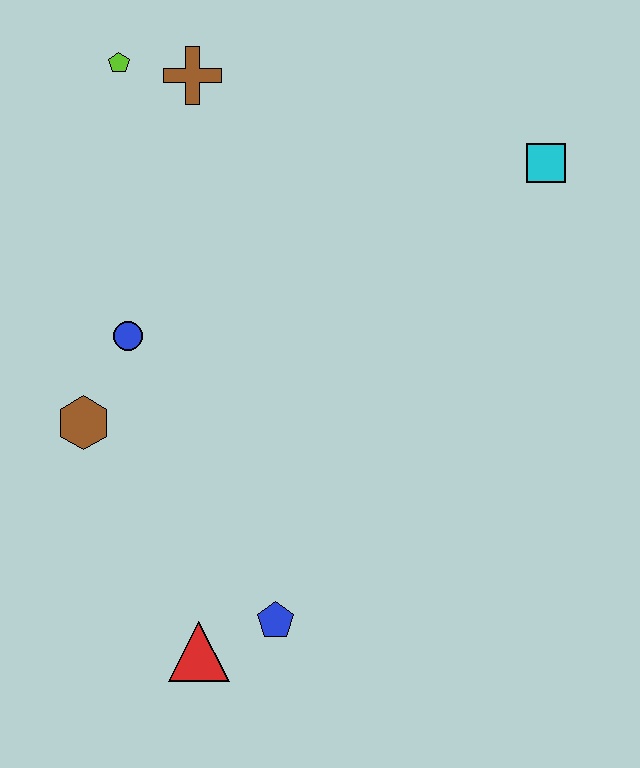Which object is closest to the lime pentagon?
The brown cross is closest to the lime pentagon.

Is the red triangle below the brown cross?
Yes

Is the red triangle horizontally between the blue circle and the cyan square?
Yes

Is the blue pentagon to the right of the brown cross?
Yes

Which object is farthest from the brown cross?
The red triangle is farthest from the brown cross.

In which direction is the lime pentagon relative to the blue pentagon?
The lime pentagon is above the blue pentagon.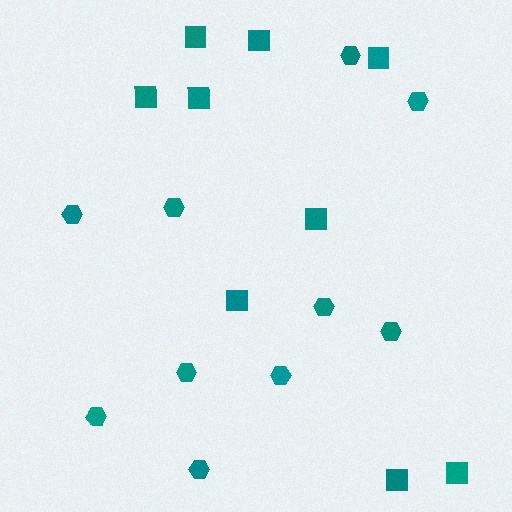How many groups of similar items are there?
There are 2 groups: one group of squares (9) and one group of hexagons (10).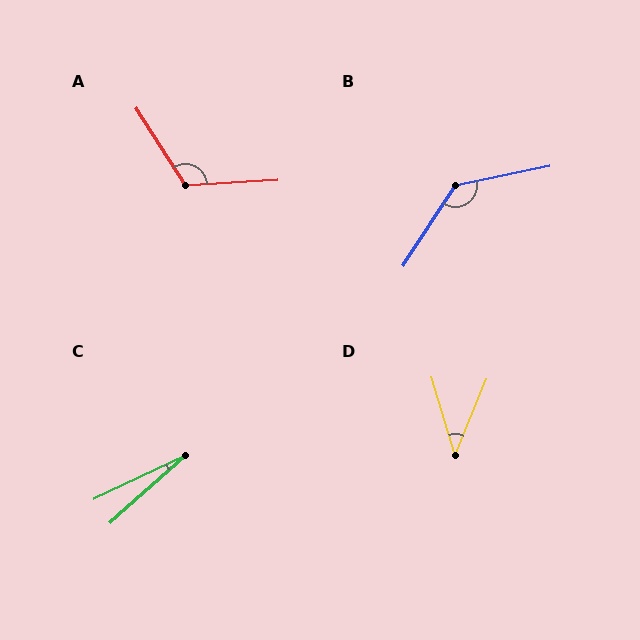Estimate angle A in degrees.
Approximately 119 degrees.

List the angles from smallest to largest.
C (17°), D (39°), A (119°), B (135°).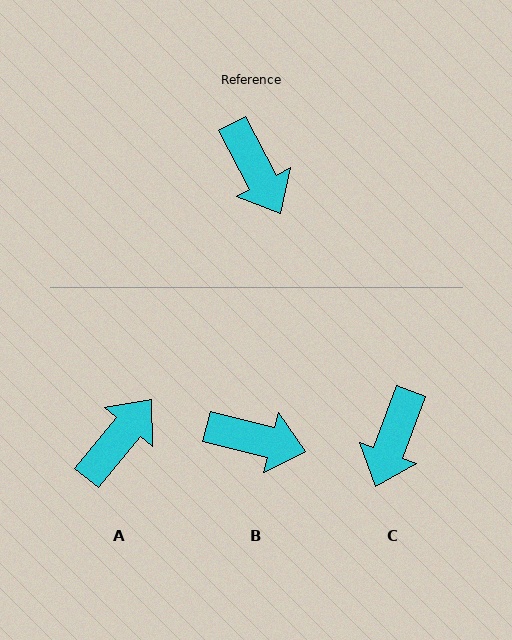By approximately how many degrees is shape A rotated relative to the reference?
Approximately 112 degrees counter-clockwise.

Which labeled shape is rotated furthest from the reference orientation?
A, about 112 degrees away.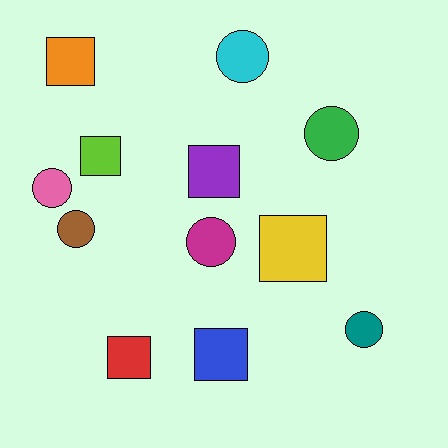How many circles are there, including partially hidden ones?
There are 6 circles.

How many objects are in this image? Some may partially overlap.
There are 12 objects.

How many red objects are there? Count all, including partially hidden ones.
There is 1 red object.